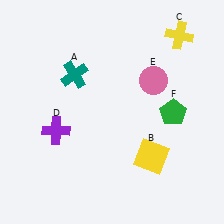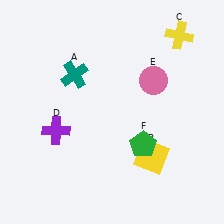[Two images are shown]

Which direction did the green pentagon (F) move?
The green pentagon (F) moved down.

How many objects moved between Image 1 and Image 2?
1 object moved between the two images.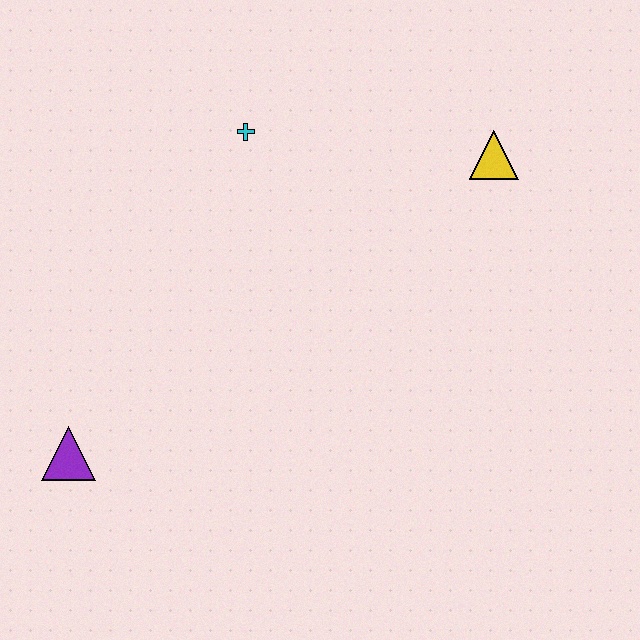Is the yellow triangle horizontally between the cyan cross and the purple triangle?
No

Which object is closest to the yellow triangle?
The cyan cross is closest to the yellow triangle.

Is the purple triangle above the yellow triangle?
No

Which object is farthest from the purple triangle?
The yellow triangle is farthest from the purple triangle.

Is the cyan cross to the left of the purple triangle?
No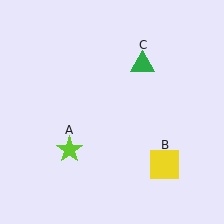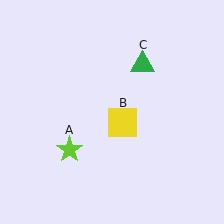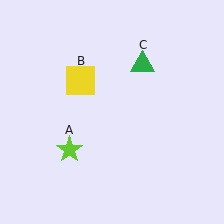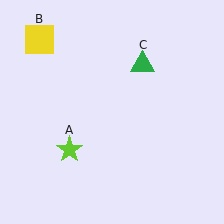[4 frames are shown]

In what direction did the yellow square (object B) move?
The yellow square (object B) moved up and to the left.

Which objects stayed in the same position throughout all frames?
Lime star (object A) and green triangle (object C) remained stationary.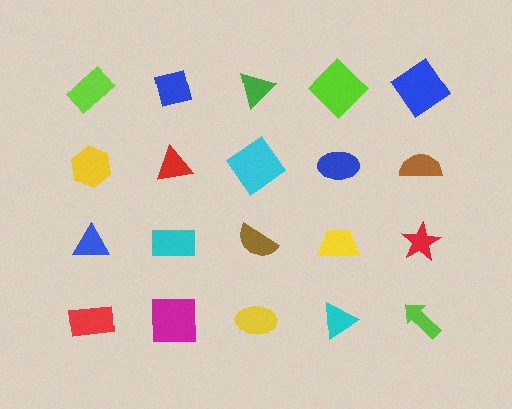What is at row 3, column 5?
A red star.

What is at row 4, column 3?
A yellow ellipse.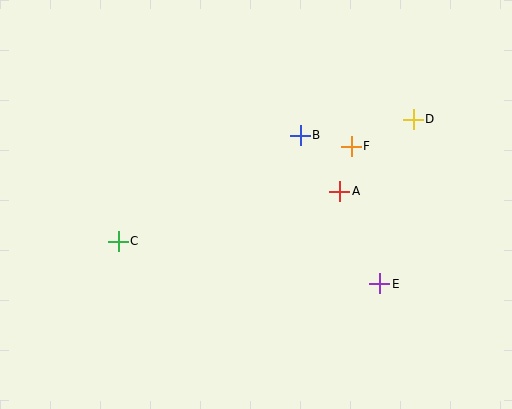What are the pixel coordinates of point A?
Point A is at (340, 191).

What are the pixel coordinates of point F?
Point F is at (351, 146).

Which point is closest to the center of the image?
Point B at (300, 135) is closest to the center.